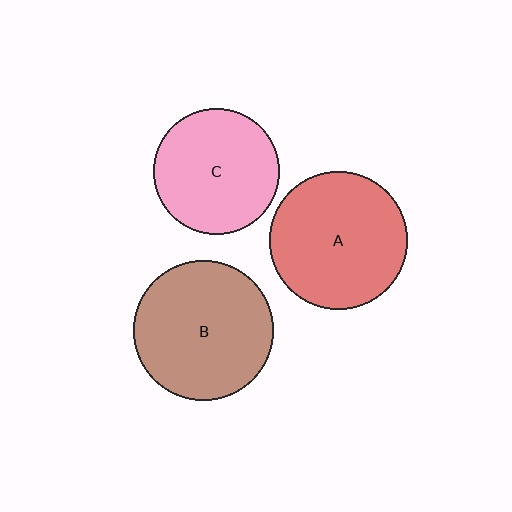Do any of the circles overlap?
No, none of the circles overlap.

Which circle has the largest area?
Circle B (brown).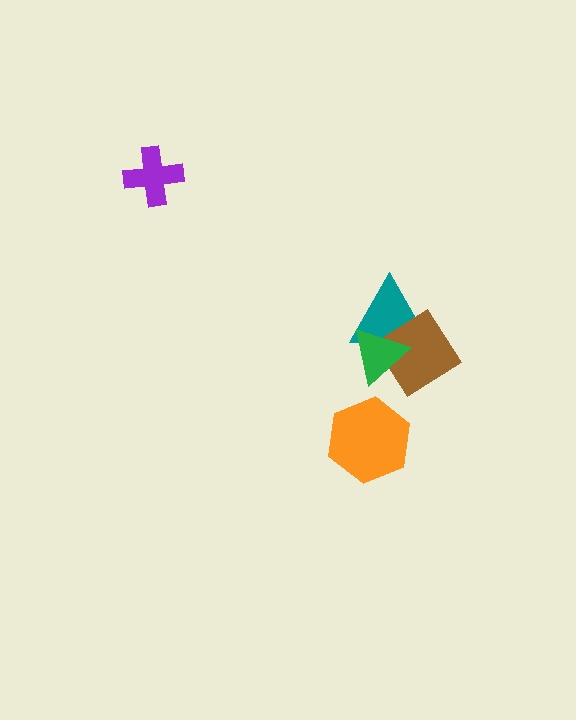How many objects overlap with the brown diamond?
2 objects overlap with the brown diamond.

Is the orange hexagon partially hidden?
No, no other shape covers it.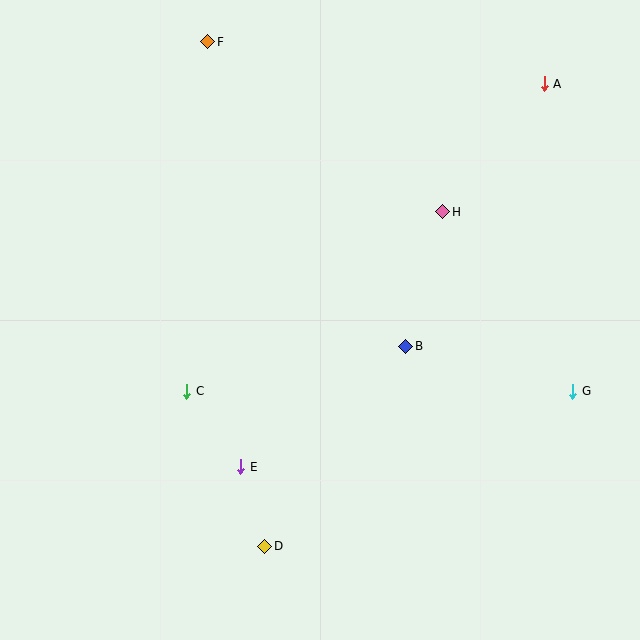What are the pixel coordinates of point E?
Point E is at (241, 467).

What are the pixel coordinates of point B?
Point B is at (406, 346).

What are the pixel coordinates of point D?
Point D is at (265, 546).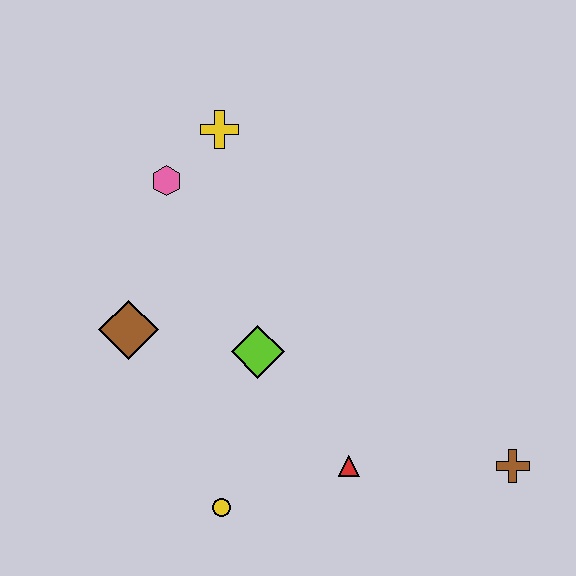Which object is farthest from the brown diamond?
The brown cross is farthest from the brown diamond.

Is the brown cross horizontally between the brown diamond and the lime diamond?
No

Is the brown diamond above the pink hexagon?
No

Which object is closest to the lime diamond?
The brown diamond is closest to the lime diamond.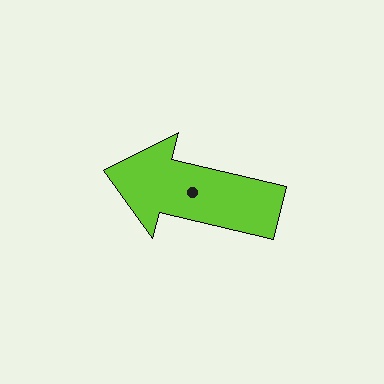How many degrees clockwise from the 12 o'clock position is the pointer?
Approximately 283 degrees.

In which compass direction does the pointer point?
West.